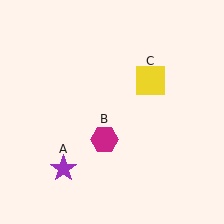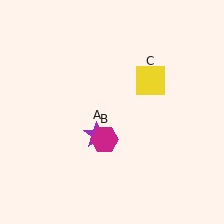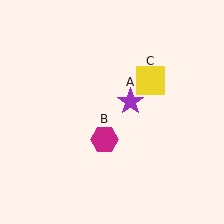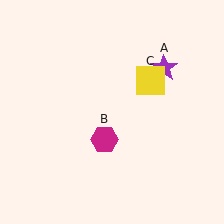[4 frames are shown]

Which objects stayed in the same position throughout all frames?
Magenta hexagon (object B) and yellow square (object C) remained stationary.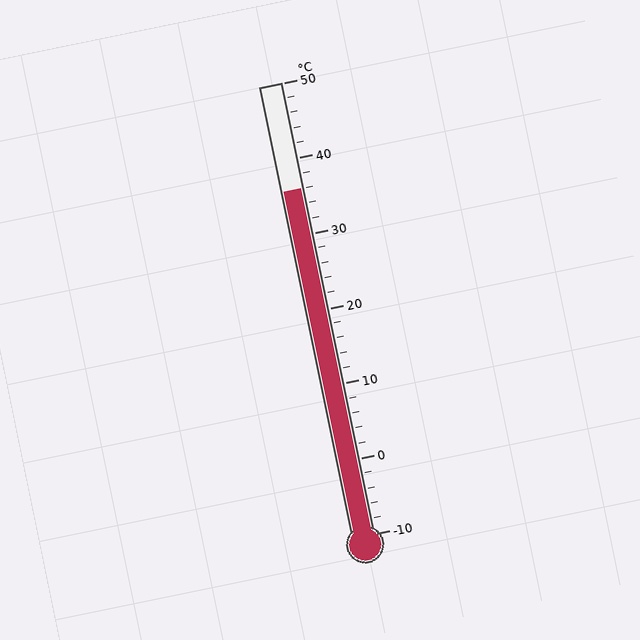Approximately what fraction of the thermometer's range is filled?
The thermometer is filled to approximately 75% of its range.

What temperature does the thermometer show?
The thermometer shows approximately 36°C.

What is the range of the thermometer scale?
The thermometer scale ranges from -10°C to 50°C.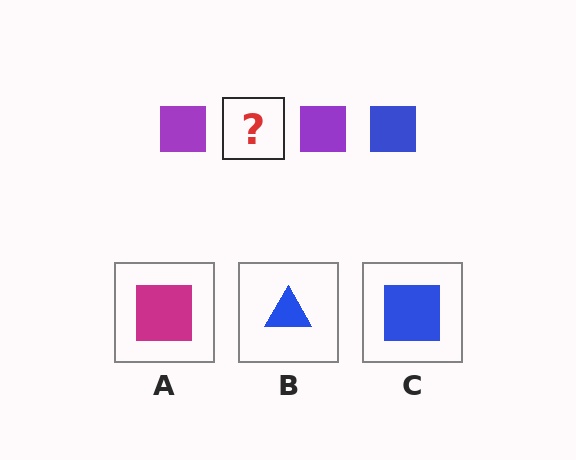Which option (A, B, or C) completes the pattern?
C.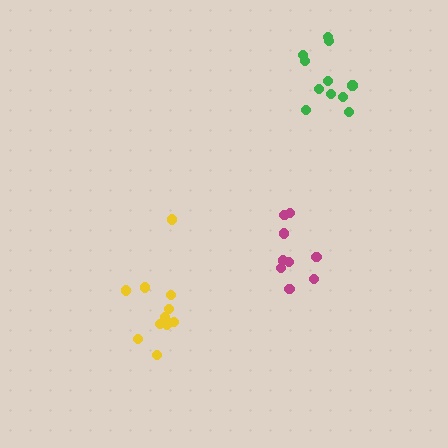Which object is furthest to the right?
The green cluster is rightmost.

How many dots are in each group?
Group 1: 9 dots, Group 2: 12 dots, Group 3: 11 dots (32 total).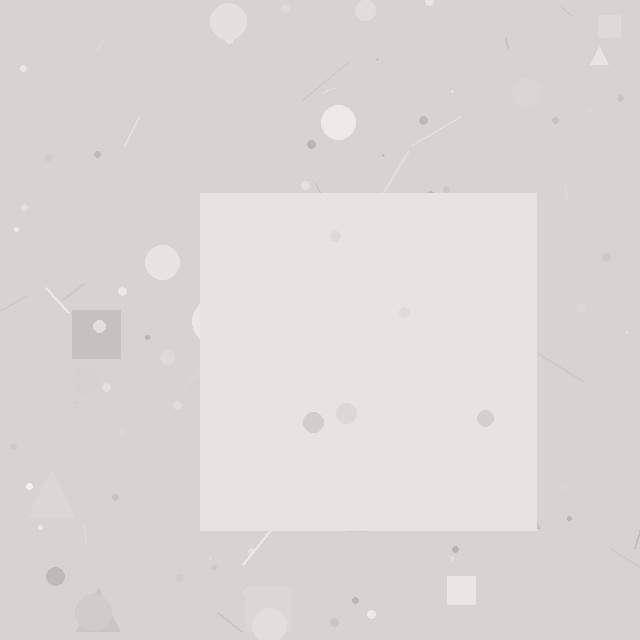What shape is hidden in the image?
A square is hidden in the image.